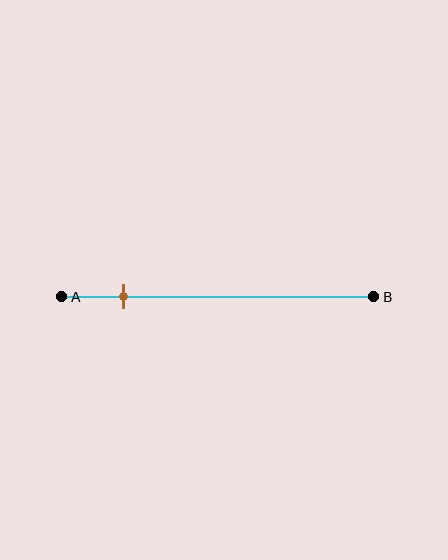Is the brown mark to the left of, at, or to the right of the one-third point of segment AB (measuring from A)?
The brown mark is to the left of the one-third point of segment AB.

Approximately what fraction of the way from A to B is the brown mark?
The brown mark is approximately 20% of the way from A to B.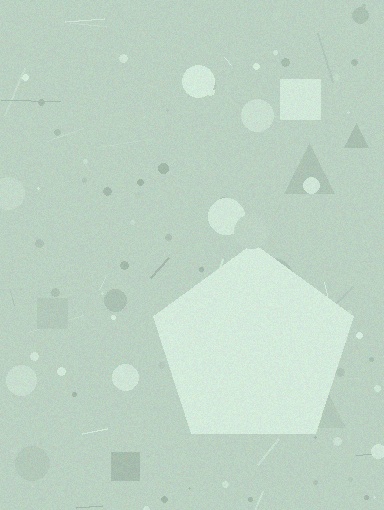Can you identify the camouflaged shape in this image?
The camouflaged shape is a pentagon.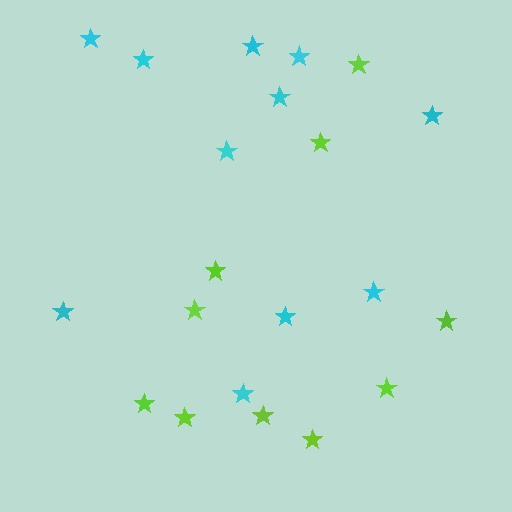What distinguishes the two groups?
There are 2 groups: one group of cyan stars (11) and one group of lime stars (10).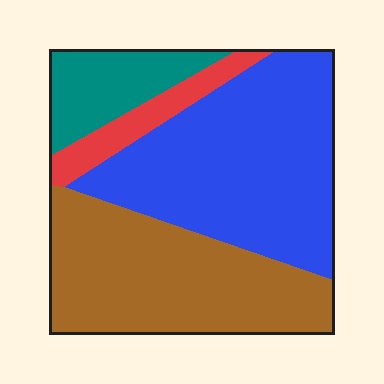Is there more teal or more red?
Teal.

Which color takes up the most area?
Blue, at roughly 45%.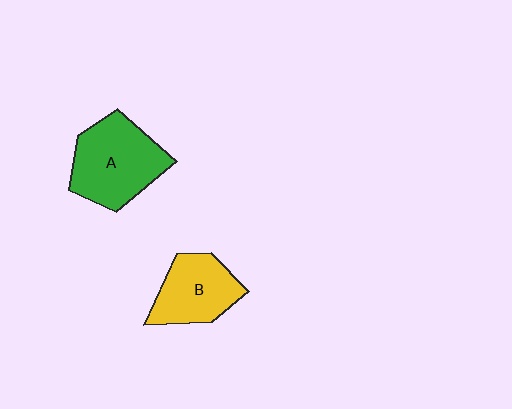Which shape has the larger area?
Shape A (green).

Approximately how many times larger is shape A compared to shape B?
Approximately 1.3 times.